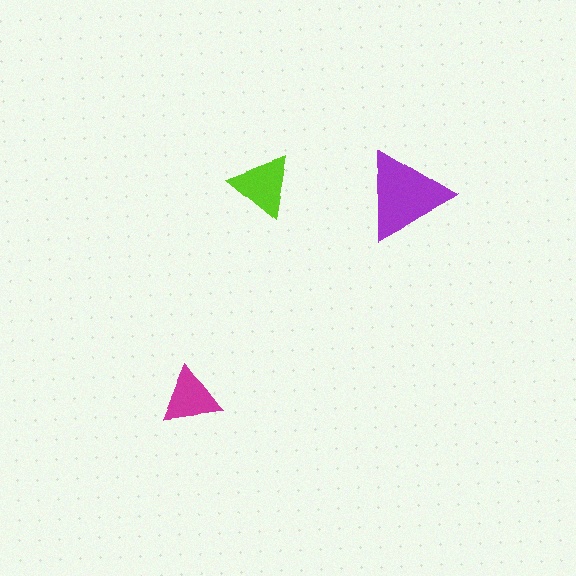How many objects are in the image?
There are 3 objects in the image.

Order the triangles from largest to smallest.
the purple one, the lime one, the magenta one.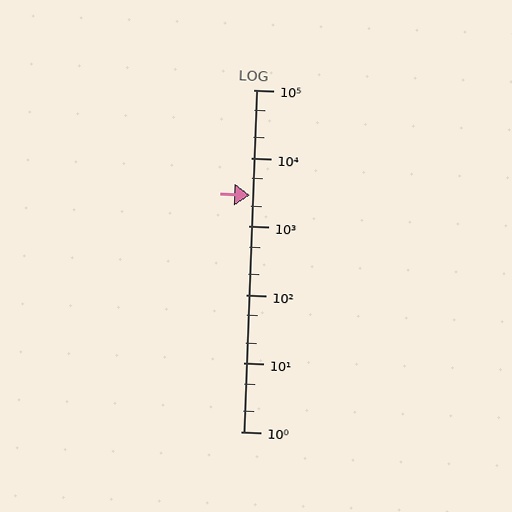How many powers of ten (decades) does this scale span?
The scale spans 5 decades, from 1 to 100000.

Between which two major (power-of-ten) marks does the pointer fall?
The pointer is between 1000 and 10000.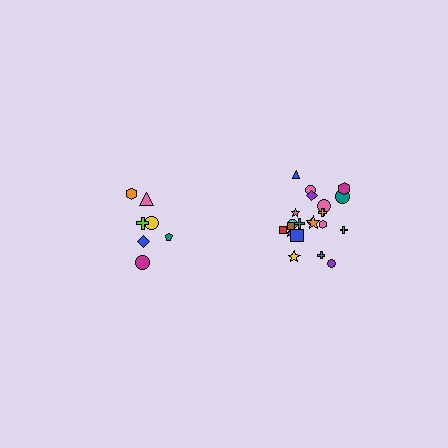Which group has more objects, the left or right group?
The right group.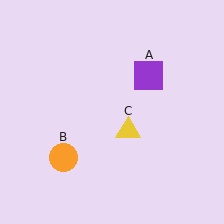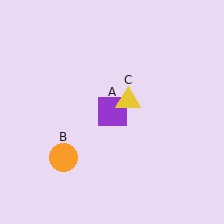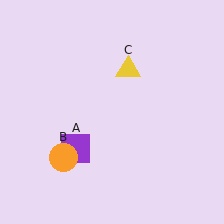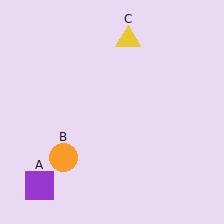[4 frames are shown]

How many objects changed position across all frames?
2 objects changed position: purple square (object A), yellow triangle (object C).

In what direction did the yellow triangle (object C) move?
The yellow triangle (object C) moved up.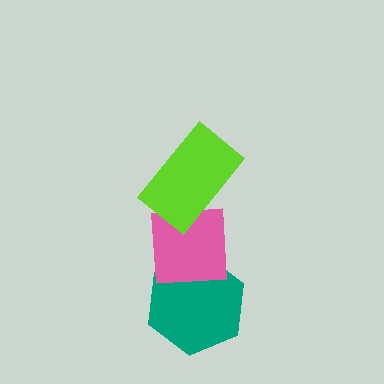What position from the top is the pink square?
The pink square is 2nd from the top.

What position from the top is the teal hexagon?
The teal hexagon is 3rd from the top.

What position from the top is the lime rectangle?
The lime rectangle is 1st from the top.